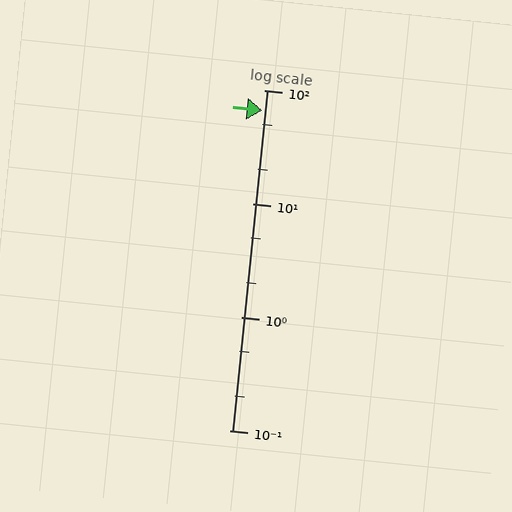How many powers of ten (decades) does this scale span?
The scale spans 3 decades, from 0.1 to 100.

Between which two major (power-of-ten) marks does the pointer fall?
The pointer is between 10 and 100.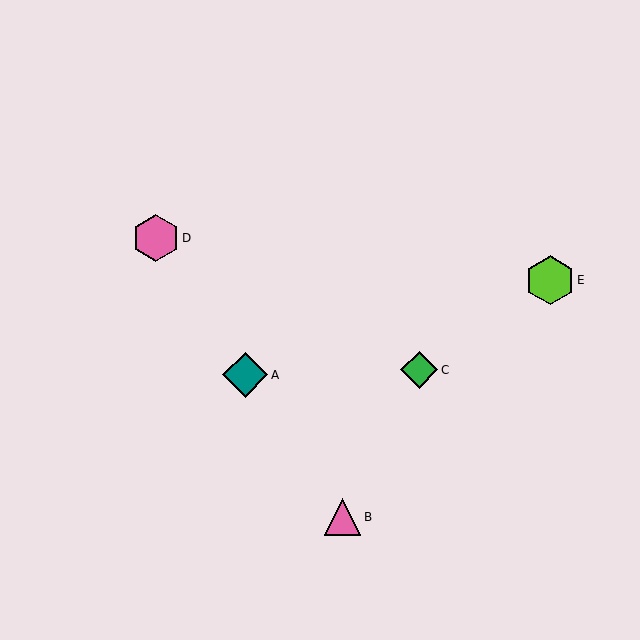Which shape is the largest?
The lime hexagon (labeled E) is the largest.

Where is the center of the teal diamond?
The center of the teal diamond is at (245, 375).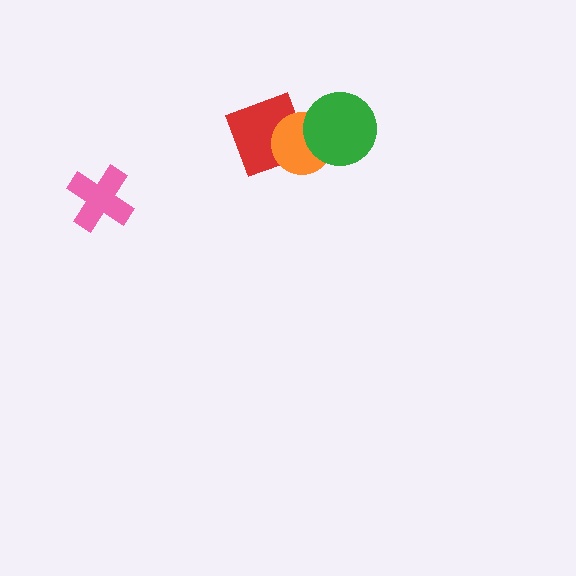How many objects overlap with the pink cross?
0 objects overlap with the pink cross.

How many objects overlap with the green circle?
2 objects overlap with the green circle.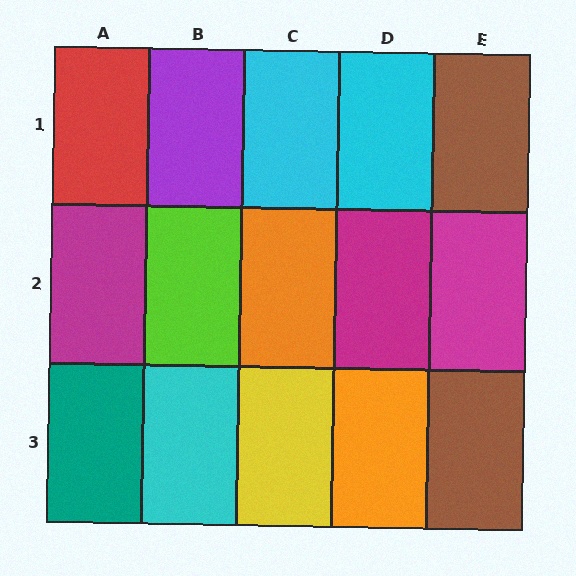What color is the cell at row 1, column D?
Cyan.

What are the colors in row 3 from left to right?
Teal, cyan, yellow, orange, brown.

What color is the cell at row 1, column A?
Red.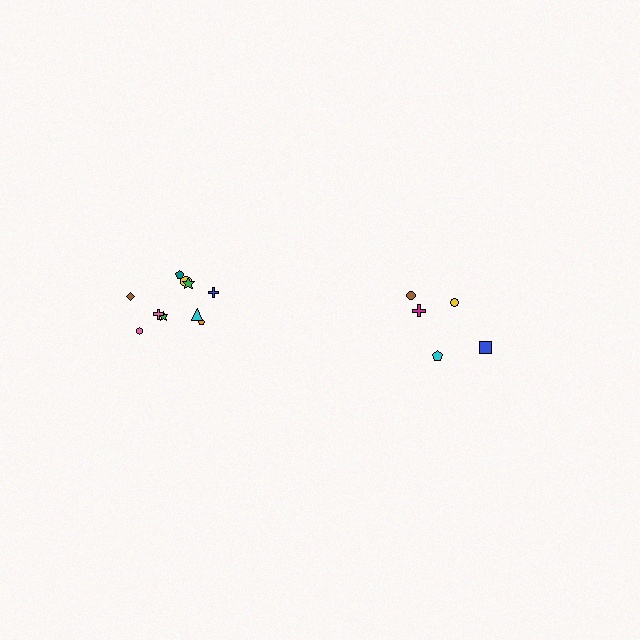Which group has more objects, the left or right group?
The left group.